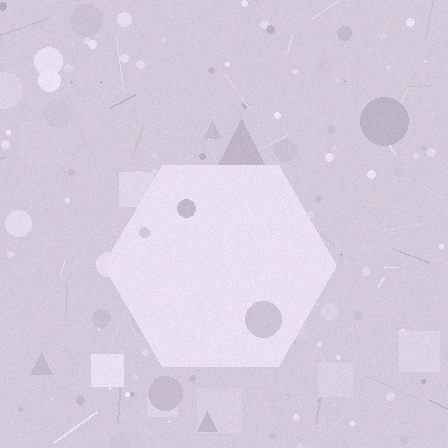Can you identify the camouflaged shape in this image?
The camouflaged shape is a hexagon.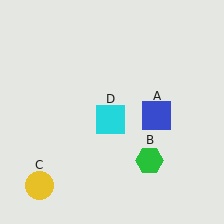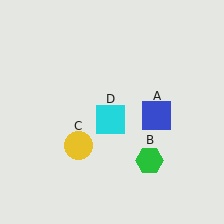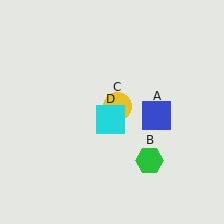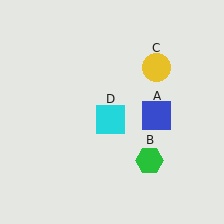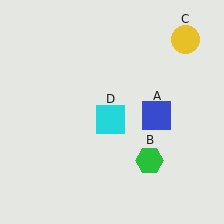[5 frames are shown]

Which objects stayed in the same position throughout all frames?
Blue square (object A) and green hexagon (object B) and cyan square (object D) remained stationary.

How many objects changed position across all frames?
1 object changed position: yellow circle (object C).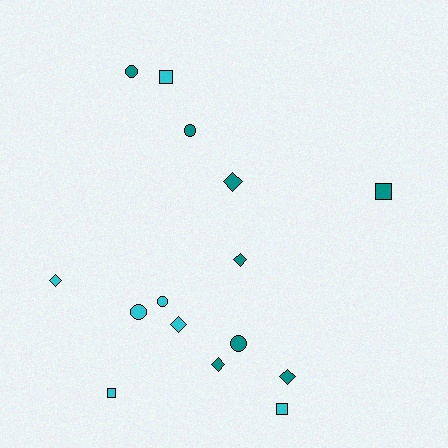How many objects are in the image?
There are 15 objects.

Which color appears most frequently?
Teal, with 8 objects.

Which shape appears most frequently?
Diamond, with 6 objects.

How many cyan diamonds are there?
There are 2 cyan diamonds.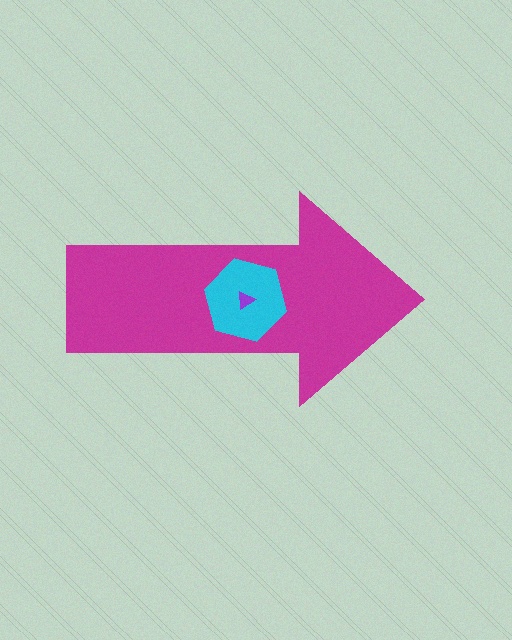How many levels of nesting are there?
3.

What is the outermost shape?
The magenta arrow.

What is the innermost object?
The purple triangle.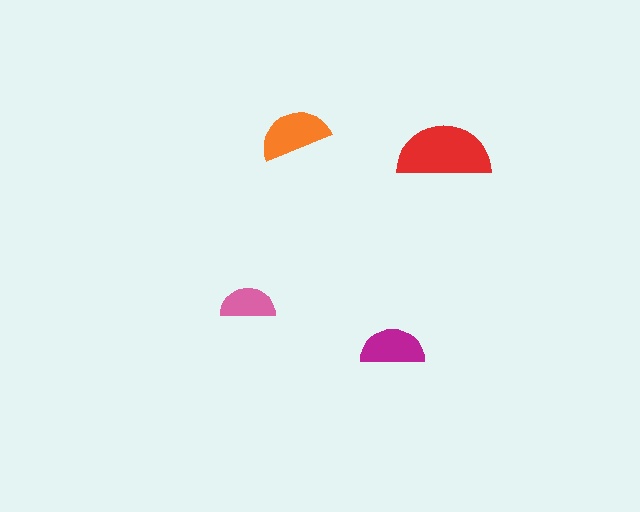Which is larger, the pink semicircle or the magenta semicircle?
The magenta one.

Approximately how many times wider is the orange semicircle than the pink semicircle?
About 1.5 times wider.